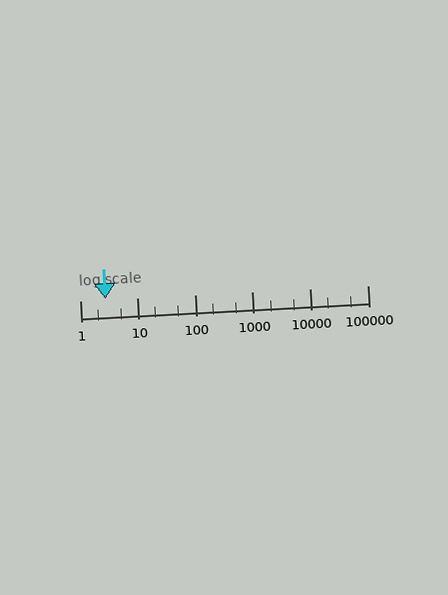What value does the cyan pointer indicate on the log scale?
The pointer indicates approximately 2.8.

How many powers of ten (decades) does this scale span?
The scale spans 5 decades, from 1 to 100000.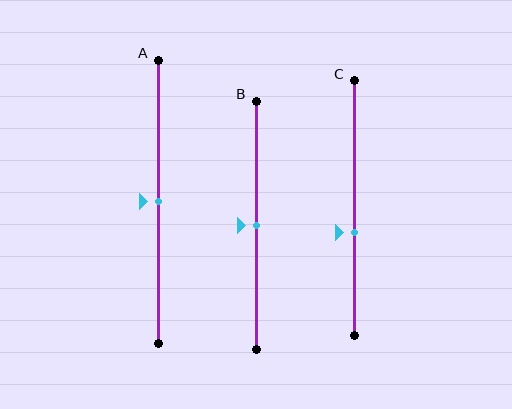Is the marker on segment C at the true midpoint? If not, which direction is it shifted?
No, the marker on segment C is shifted downward by about 10% of the segment length.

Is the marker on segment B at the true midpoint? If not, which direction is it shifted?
Yes, the marker on segment B is at the true midpoint.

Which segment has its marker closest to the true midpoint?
Segment A has its marker closest to the true midpoint.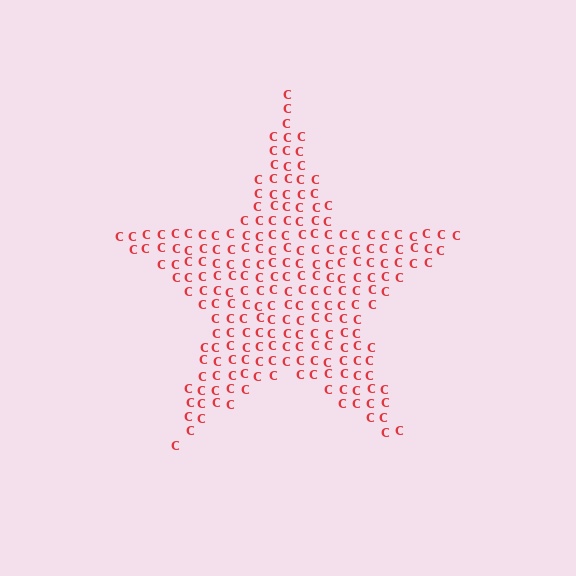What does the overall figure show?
The overall figure shows a star.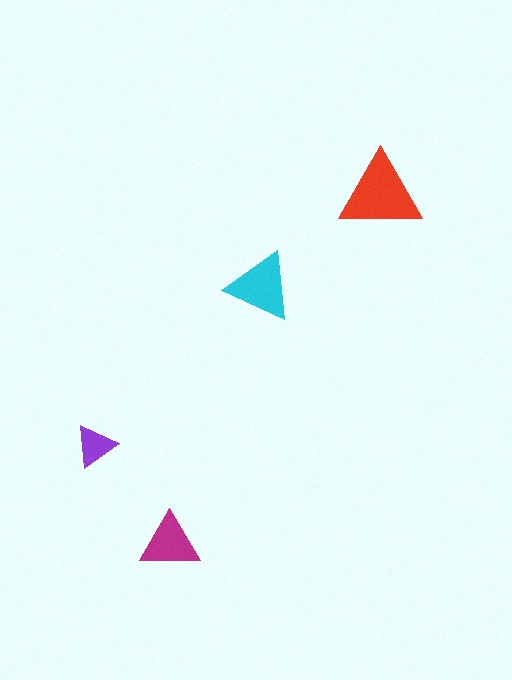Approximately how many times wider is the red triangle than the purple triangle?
About 2 times wider.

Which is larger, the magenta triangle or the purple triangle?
The magenta one.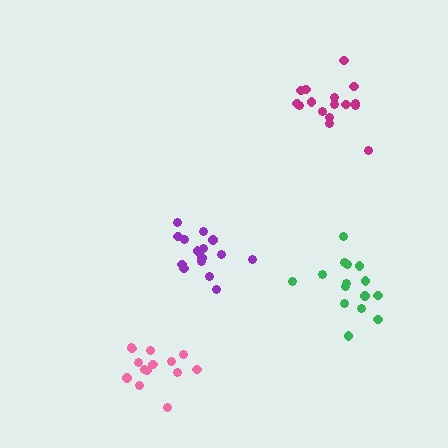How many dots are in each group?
Group 1: 16 dots, Group 2: 15 dots, Group 3: 15 dots, Group 4: 14 dots (60 total).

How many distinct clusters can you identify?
There are 4 distinct clusters.